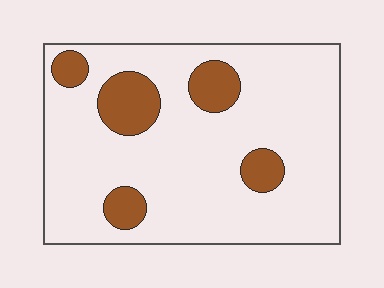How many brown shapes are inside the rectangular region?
5.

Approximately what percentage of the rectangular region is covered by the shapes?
Approximately 15%.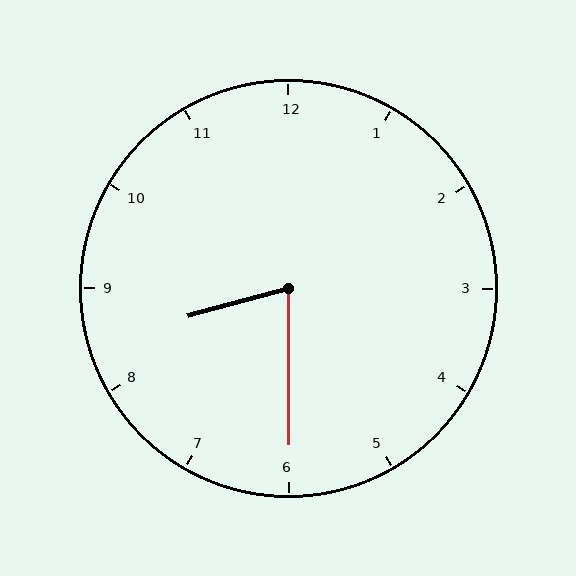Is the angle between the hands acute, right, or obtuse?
It is acute.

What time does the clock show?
8:30.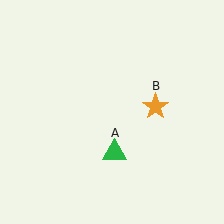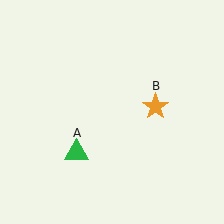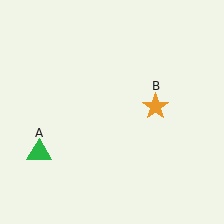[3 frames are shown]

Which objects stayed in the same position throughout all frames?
Orange star (object B) remained stationary.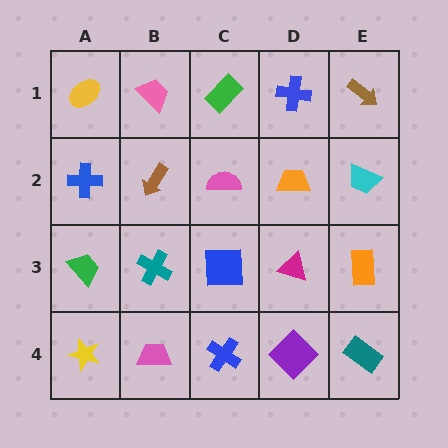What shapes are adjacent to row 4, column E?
An orange rectangle (row 3, column E), a purple diamond (row 4, column D).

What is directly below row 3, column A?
A yellow star.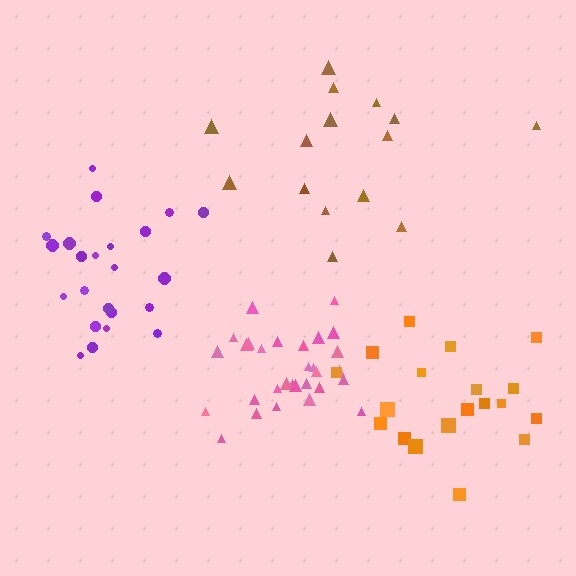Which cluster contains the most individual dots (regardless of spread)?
Pink (30).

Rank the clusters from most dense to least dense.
pink, purple, orange, brown.